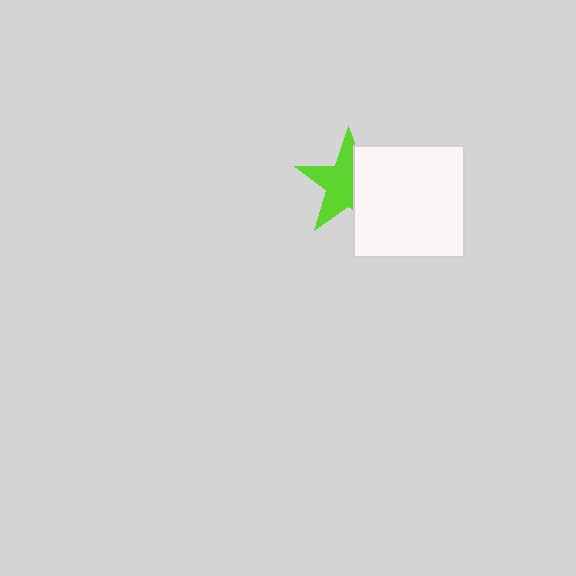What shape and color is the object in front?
The object in front is a white rectangle.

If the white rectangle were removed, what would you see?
You would see the complete lime star.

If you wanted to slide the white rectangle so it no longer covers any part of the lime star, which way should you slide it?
Slide it right — that is the most direct way to separate the two shapes.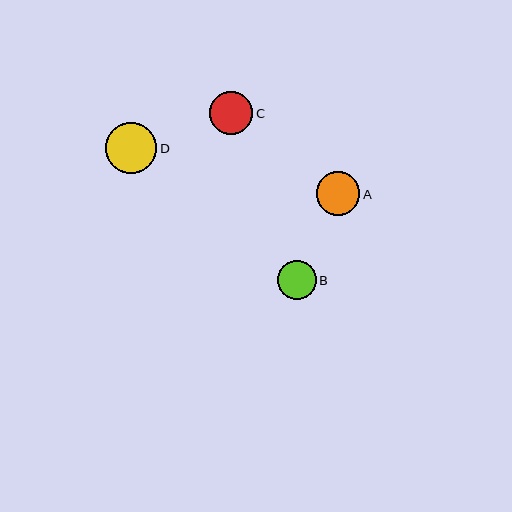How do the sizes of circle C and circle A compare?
Circle C and circle A are approximately the same size.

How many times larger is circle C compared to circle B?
Circle C is approximately 1.1 times the size of circle B.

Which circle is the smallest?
Circle B is the smallest with a size of approximately 39 pixels.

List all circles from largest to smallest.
From largest to smallest: D, C, A, B.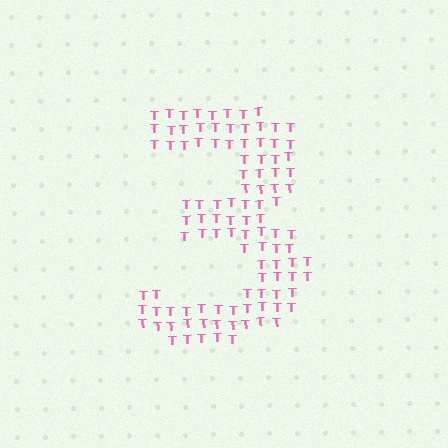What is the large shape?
The large shape is the digit 3.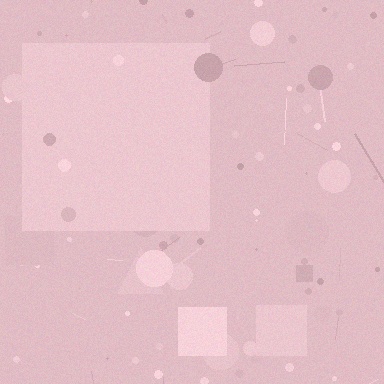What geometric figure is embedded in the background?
A square is embedded in the background.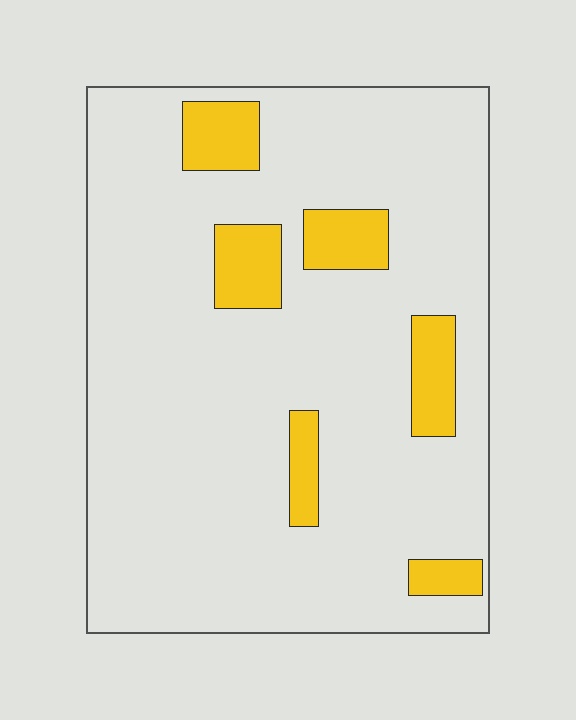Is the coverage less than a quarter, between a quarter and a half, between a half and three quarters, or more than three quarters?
Less than a quarter.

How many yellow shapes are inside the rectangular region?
6.